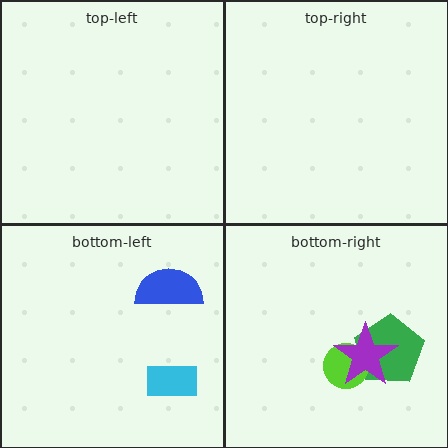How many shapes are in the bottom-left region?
2.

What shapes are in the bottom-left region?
The cyan rectangle, the blue semicircle.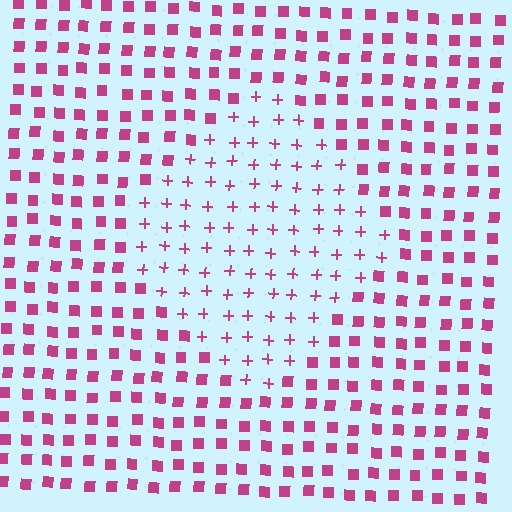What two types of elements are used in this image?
The image uses plus signs inside the diamond region and squares outside it.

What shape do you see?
I see a diamond.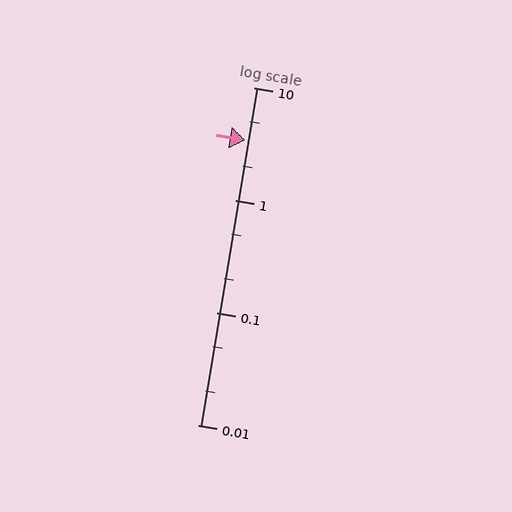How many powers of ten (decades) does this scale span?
The scale spans 3 decades, from 0.01 to 10.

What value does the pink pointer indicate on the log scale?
The pointer indicates approximately 3.4.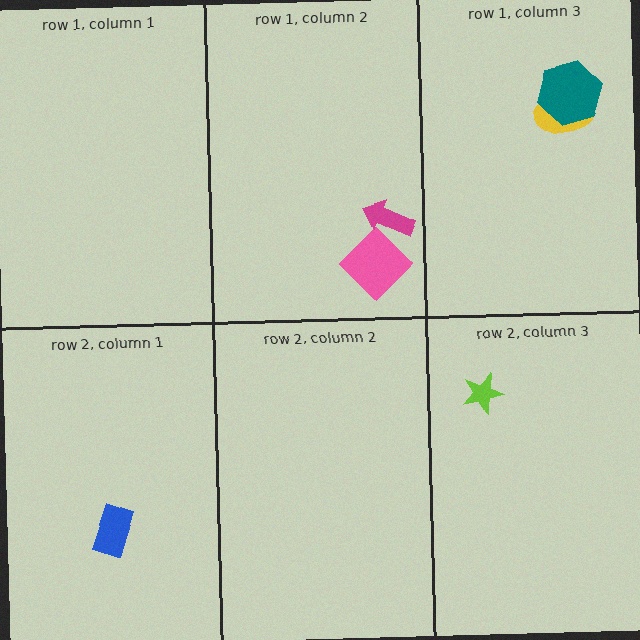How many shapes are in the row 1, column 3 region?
2.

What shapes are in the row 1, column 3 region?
The yellow ellipse, the teal hexagon.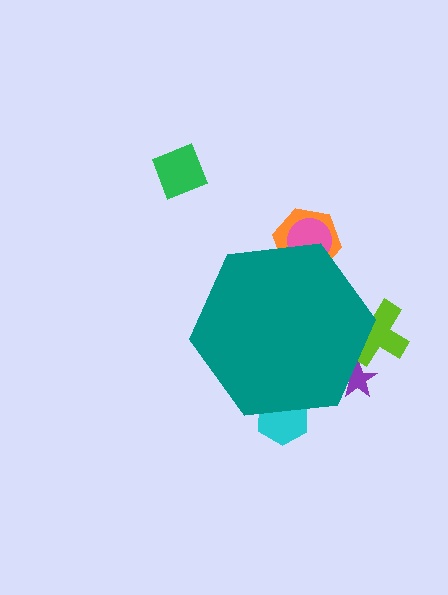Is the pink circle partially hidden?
Yes, the pink circle is partially hidden behind the teal hexagon.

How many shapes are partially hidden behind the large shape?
5 shapes are partially hidden.